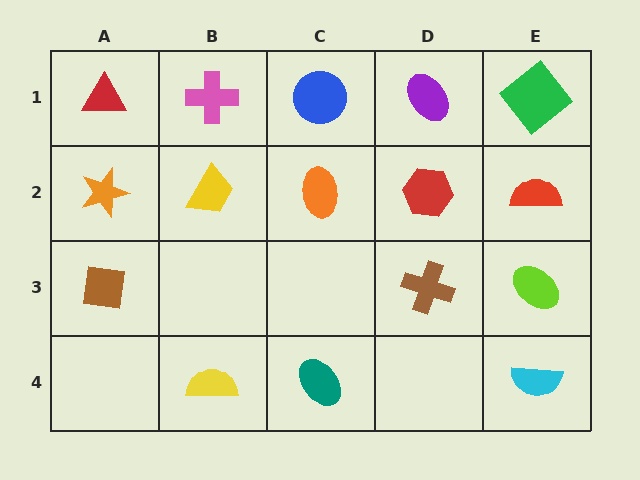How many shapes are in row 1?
5 shapes.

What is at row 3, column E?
A lime ellipse.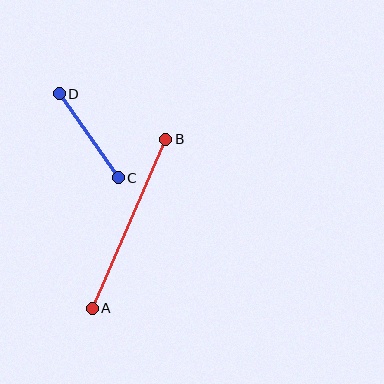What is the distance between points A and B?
The distance is approximately 184 pixels.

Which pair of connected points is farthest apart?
Points A and B are farthest apart.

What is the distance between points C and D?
The distance is approximately 103 pixels.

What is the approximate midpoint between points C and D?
The midpoint is at approximately (89, 136) pixels.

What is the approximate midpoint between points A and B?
The midpoint is at approximately (129, 224) pixels.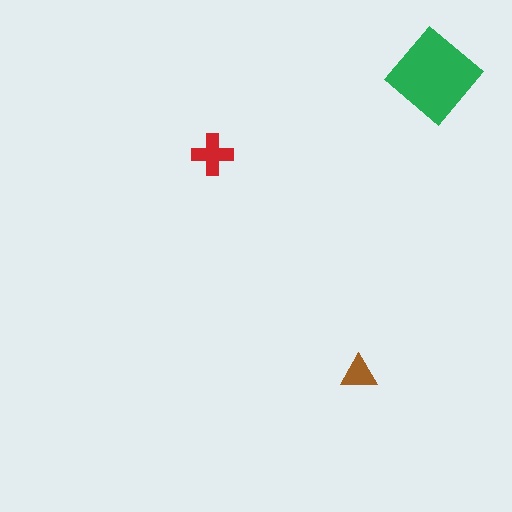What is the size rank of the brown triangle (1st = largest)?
3rd.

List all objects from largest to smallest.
The green diamond, the red cross, the brown triangle.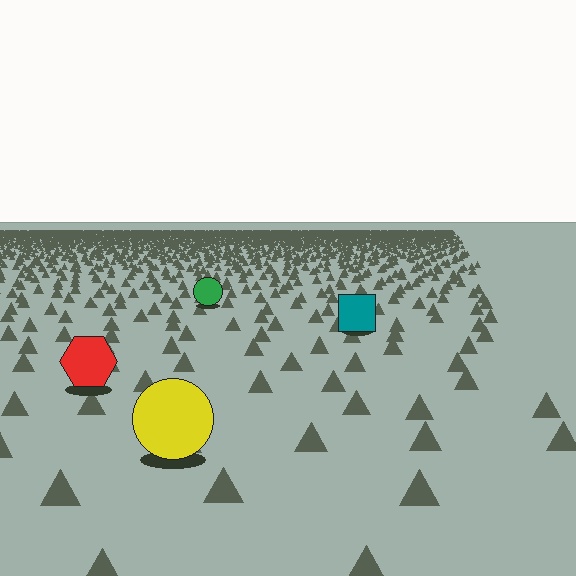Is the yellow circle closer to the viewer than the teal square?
Yes. The yellow circle is closer — you can tell from the texture gradient: the ground texture is coarser near it.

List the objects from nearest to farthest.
From nearest to farthest: the yellow circle, the red hexagon, the teal square, the green circle.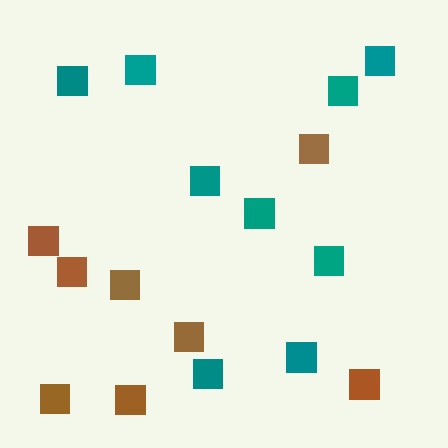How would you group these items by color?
There are 2 groups: one group of teal squares (9) and one group of brown squares (8).